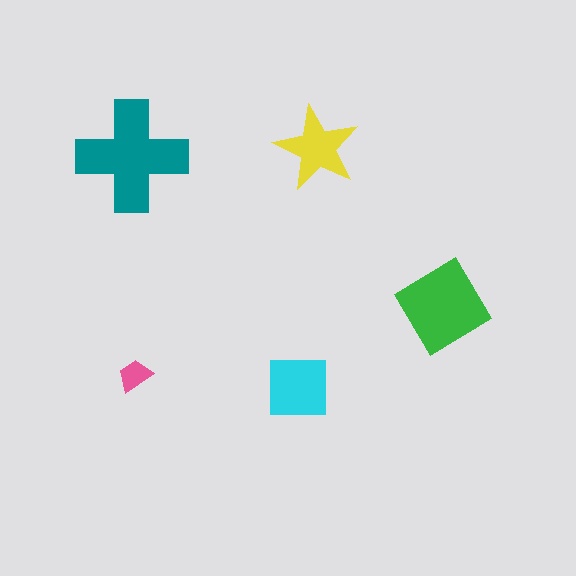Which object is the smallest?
The pink trapezoid.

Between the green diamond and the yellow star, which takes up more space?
The green diamond.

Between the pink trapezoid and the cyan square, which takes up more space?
The cyan square.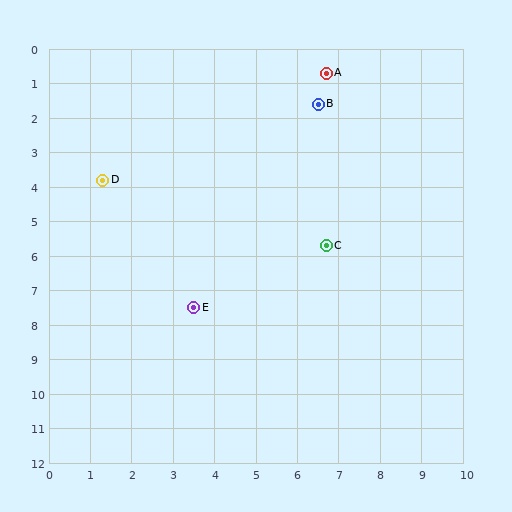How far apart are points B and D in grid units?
Points B and D are about 5.6 grid units apart.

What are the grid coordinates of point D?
Point D is at approximately (1.3, 3.8).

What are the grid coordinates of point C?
Point C is at approximately (6.7, 5.7).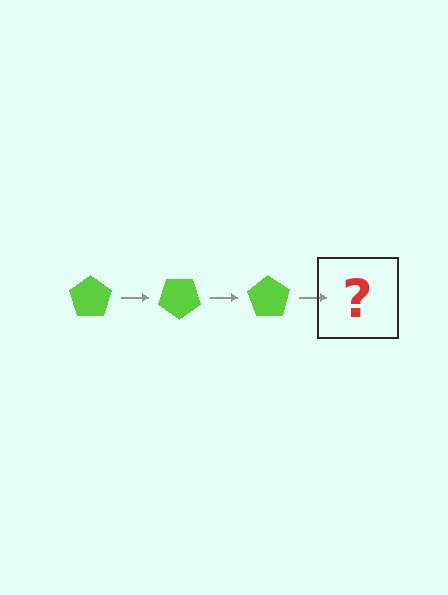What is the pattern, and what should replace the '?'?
The pattern is that the pentagon rotates 35 degrees each step. The '?' should be a lime pentagon rotated 105 degrees.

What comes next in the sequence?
The next element should be a lime pentagon rotated 105 degrees.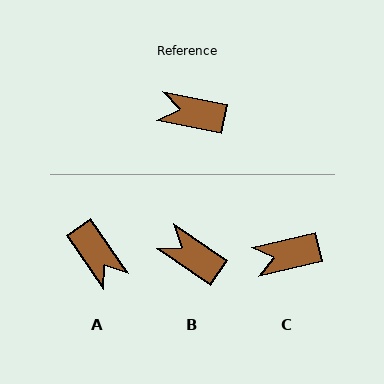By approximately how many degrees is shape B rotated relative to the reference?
Approximately 23 degrees clockwise.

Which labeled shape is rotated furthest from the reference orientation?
A, about 136 degrees away.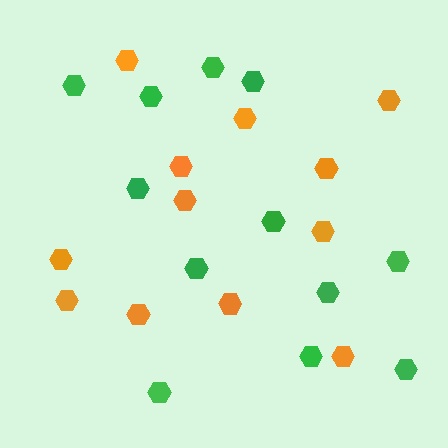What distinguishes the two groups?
There are 2 groups: one group of green hexagons (12) and one group of orange hexagons (12).